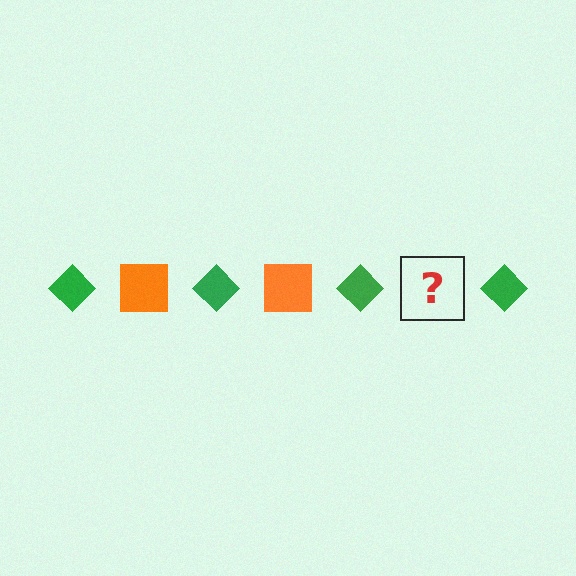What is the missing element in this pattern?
The missing element is an orange square.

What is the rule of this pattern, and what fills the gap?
The rule is that the pattern alternates between green diamond and orange square. The gap should be filled with an orange square.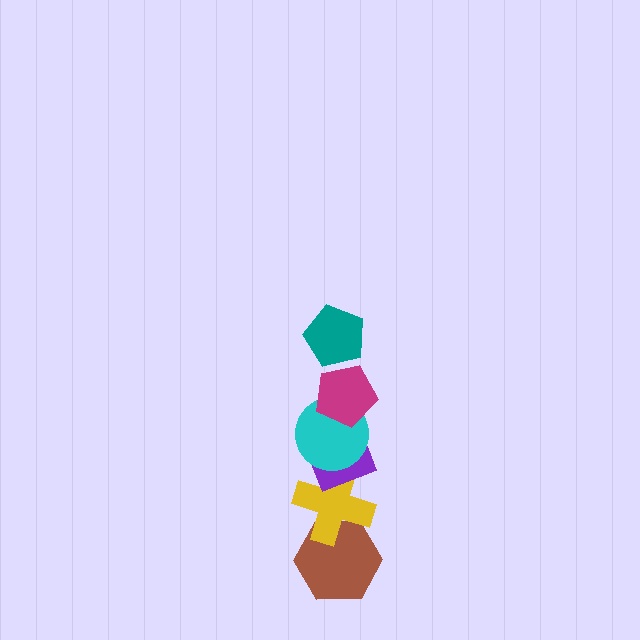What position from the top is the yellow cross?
The yellow cross is 5th from the top.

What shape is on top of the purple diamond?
The cyan circle is on top of the purple diamond.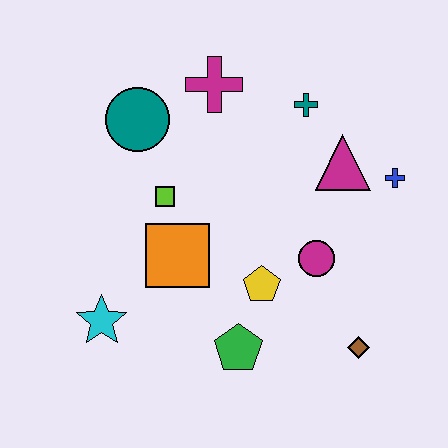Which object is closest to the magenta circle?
The yellow pentagon is closest to the magenta circle.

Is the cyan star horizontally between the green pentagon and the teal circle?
No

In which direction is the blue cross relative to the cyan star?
The blue cross is to the right of the cyan star.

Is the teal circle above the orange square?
Yes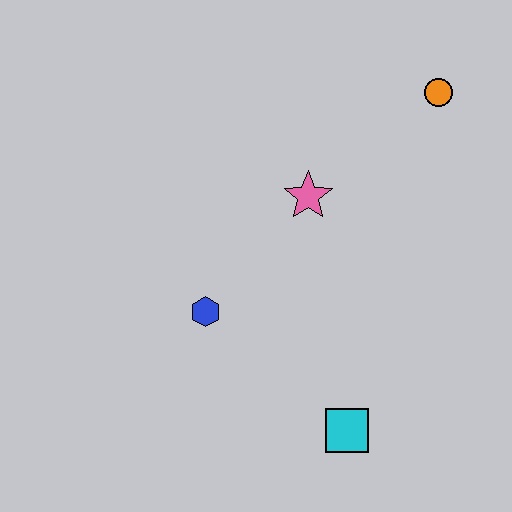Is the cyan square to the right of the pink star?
Yes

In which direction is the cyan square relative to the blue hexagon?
The cyan square is to the right of the blue hexagon.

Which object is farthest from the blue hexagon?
The orange circle is farthest from the blue hexagon.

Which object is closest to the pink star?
The blue hexagon is closest to the pink star.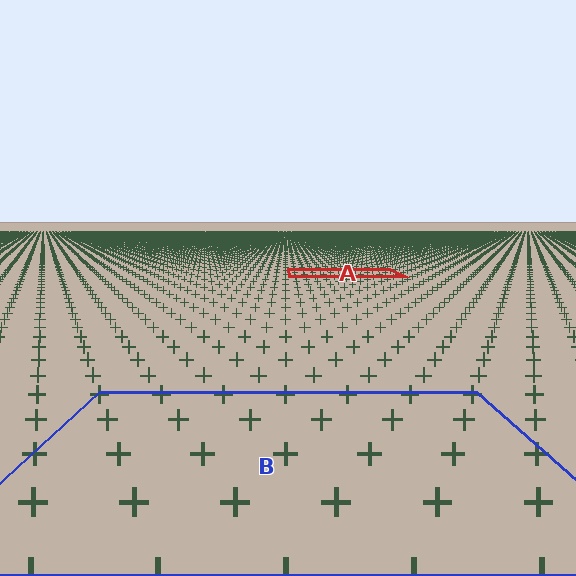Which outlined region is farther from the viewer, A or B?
Region A is farther from the viewer — the texture elements inside it appear smaller and more densely packed.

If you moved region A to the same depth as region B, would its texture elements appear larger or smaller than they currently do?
They would appear larger. At a closer depth, the same texture elements are projected at a bigger on-screen size.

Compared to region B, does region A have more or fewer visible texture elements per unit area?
Region A has more texture elements per unit area — they are packed more densely because it is farther away.